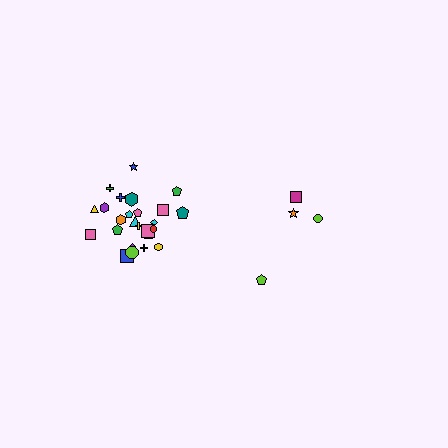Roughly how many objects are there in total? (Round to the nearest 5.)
Roughly 30 objects in total.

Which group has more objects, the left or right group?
The left group.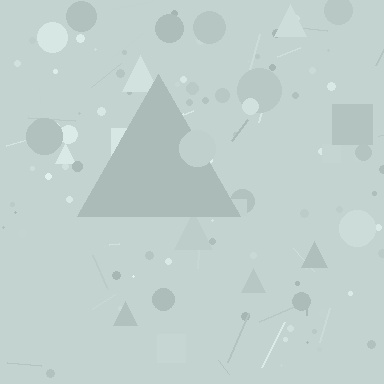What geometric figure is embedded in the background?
A triangle is embedded in the background.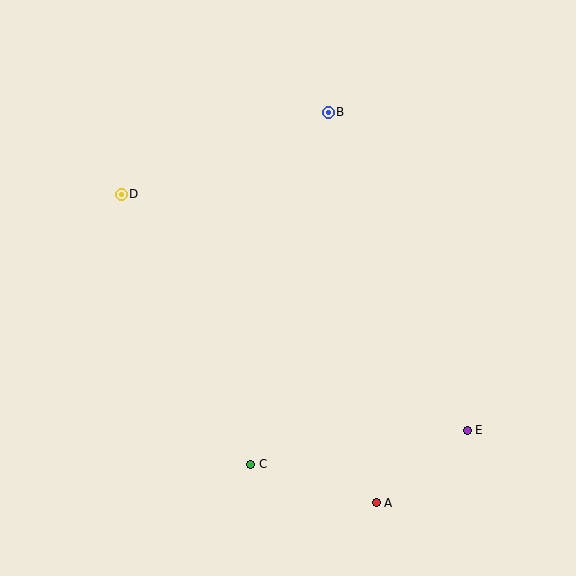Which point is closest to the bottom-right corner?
Point E is closest to the bottom-right corner.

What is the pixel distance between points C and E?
The distance between C and E is 219 pixels.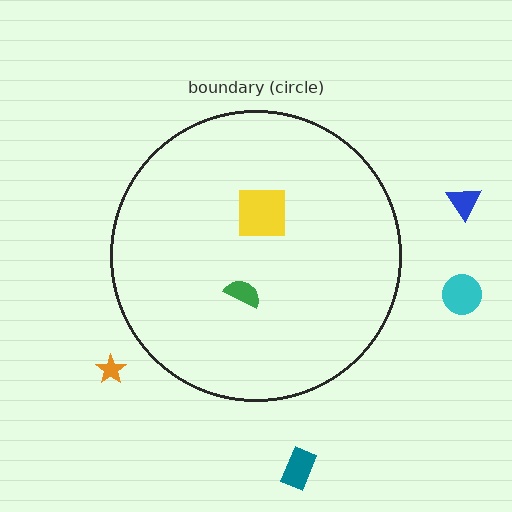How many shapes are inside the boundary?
2 inside, 4 outside.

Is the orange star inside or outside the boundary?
Outside.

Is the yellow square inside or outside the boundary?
Inside.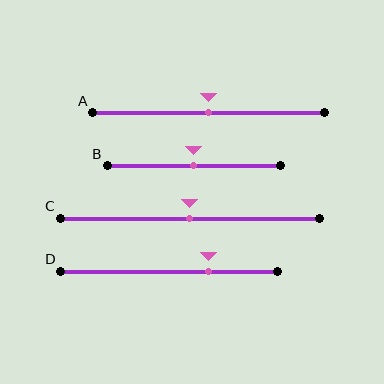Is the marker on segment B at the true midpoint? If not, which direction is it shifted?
Yes, the marker on segment B is at the true midpoint.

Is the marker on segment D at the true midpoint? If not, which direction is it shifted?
No, the marker on segment D is shifted to the right by about 18% of the segment length.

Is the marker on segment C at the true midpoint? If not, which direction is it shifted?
Yes, the marker on segment C is at the true midpoint.